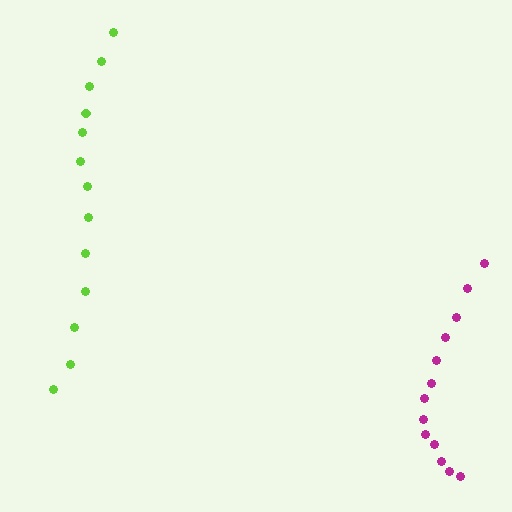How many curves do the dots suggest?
There are 2 distinct paths.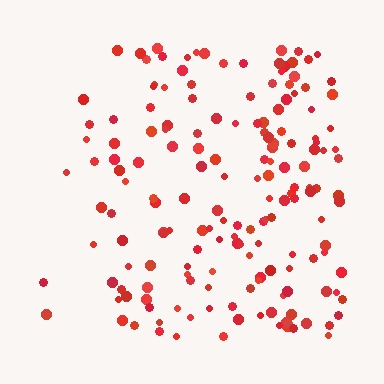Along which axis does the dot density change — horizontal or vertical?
Horizontal.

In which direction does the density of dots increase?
From left to right, with the right side densest.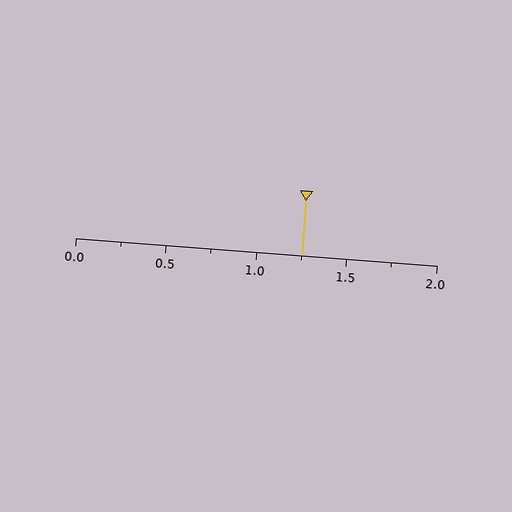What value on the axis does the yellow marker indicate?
The marker indicates approximately 1.25.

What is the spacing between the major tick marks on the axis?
The major ticks are spaced 0.5 apart.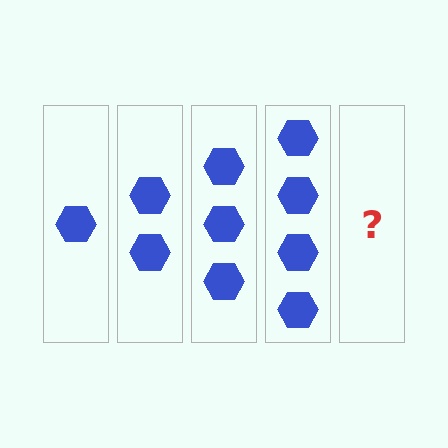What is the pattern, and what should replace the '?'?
The pattern is that each step adds one more hexagon. The '?' should be 5 hexagons.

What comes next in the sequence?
The next element should be 5 hexagons.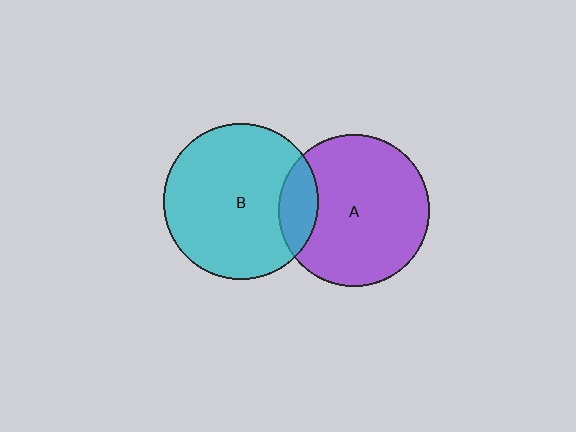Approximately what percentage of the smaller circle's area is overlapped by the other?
Approximately 15%.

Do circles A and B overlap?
Yes.